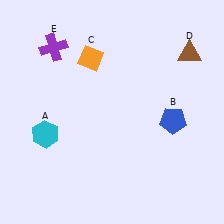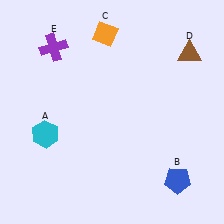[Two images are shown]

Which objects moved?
The objects that moved are: the blue pentagon (B), the orange diamond (C).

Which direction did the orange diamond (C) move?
The orange diamond (C) moved up.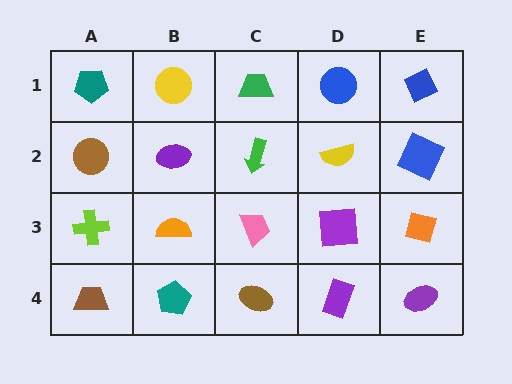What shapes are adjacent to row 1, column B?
A purple ellipse (row 2, column B), a teal pentagon (row 1, column A), a green trapezoid (row 1, column C).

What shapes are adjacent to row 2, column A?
A teal pentagon (row 1, column A), a lime cross (row 3, column A), a purple ellipse (row 2, column B).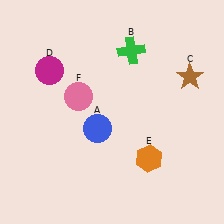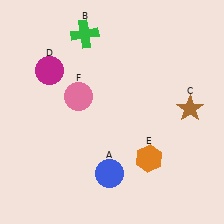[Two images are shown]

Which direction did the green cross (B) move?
The green cross (B) moved left.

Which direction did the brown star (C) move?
The brown star (C) moved down.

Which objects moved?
The objects that moved are: the blue circle (A), the green cross (B), the brown star (C).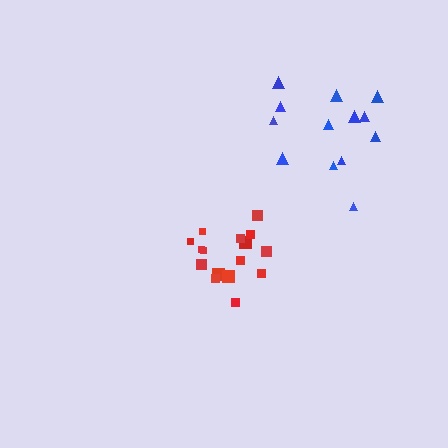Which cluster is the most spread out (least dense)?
Blue.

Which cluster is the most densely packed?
Red.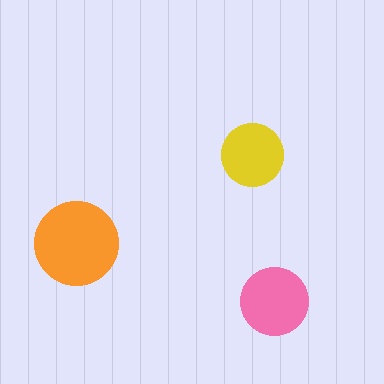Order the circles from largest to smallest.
the orange one, the pink one, the yellow one.